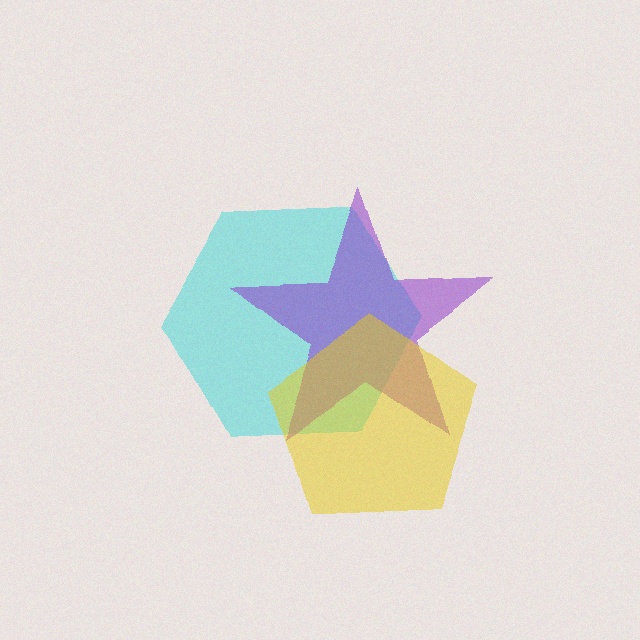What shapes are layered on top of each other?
The layered shapes are: a cyan hexagon, a purple star, a yellow pentagon.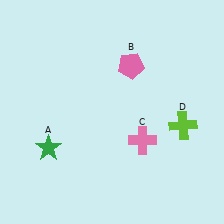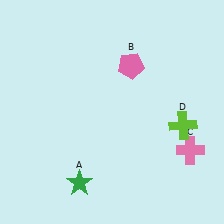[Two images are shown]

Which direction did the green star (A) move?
The green star (A) moved down.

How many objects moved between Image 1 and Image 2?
2 objects moved between the two images.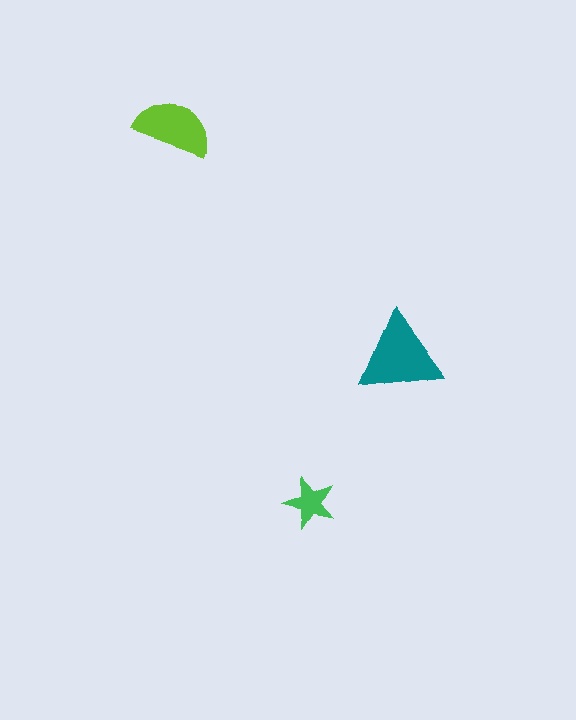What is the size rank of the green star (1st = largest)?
3rd.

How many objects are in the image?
There are 3 objects in the image.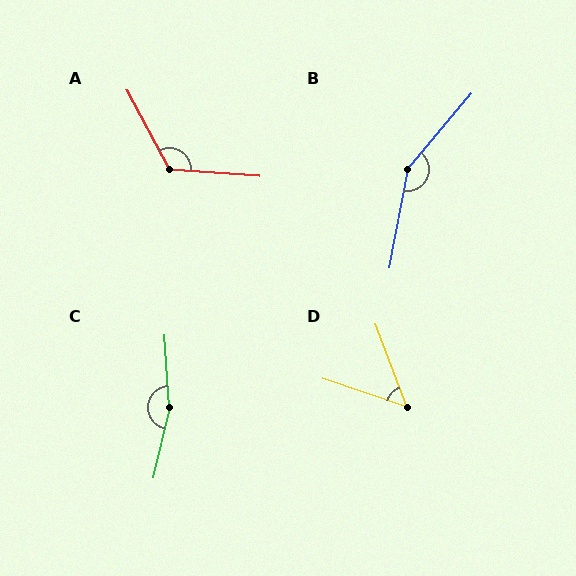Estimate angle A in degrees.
Approximately 123 degrees.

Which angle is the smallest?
D, at approximately 51 degrees.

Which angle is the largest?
C, at approximately 164 degrees.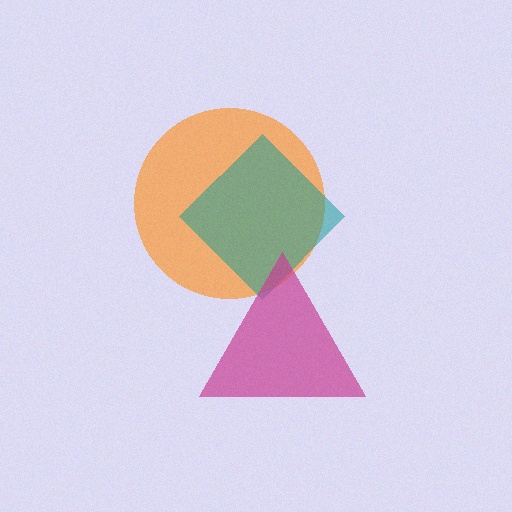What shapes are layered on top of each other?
The layered shapes are: an orange circle, a teal diamond, a magenta triangle.